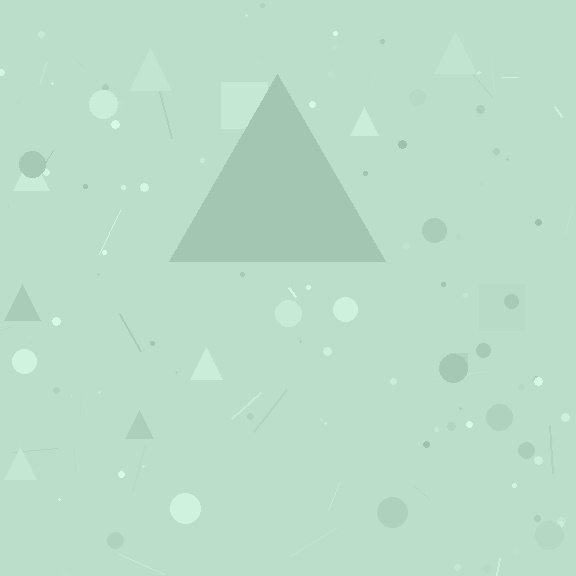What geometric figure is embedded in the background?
A triangle is embedded in the background.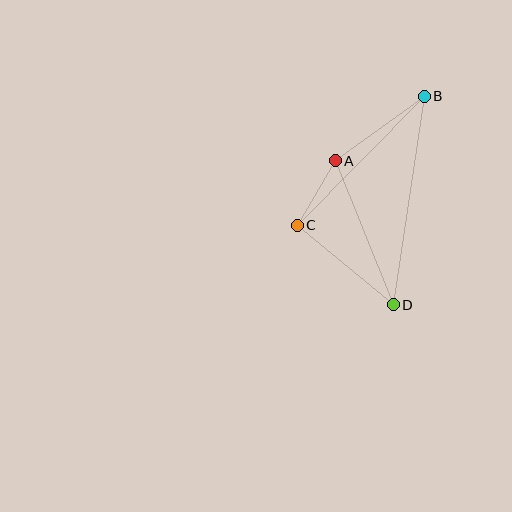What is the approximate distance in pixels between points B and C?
The distance between B and C is approximately 181 pixels.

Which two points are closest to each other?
Points A and C are closest to each other.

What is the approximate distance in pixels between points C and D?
The distance between C and D is approximately 125 pixels.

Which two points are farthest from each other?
Points B and D are farthest from each other.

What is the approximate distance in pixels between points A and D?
The distance between A and D is approximately 155 pixels.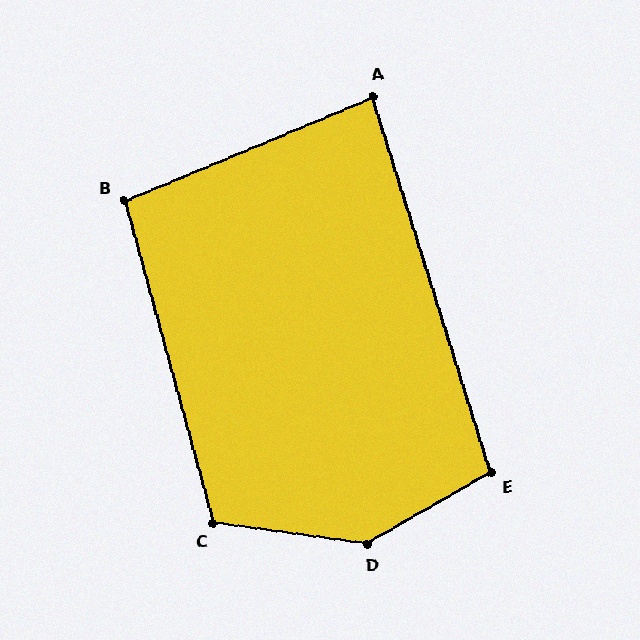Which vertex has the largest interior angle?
D, at approximately 142 degrees.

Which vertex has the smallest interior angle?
A, at approximately 85 degrees.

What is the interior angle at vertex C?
Approximately 113 degrees (obtuse).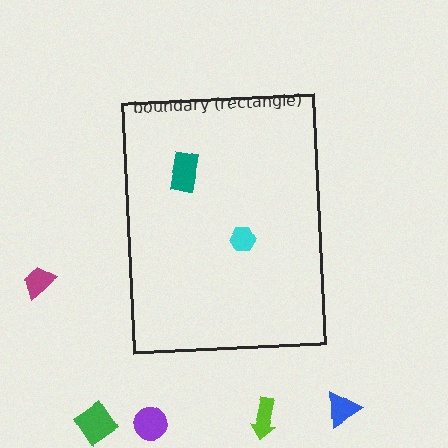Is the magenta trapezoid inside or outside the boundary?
Outside.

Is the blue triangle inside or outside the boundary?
Outside.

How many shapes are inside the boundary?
2 inside, 5 outside.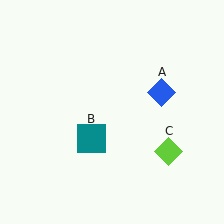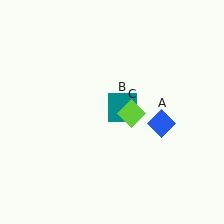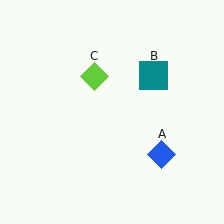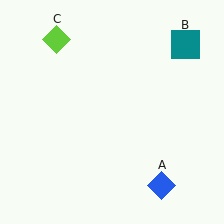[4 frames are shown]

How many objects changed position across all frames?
3 objects changed position: blue diamond (object A), teal square (object B), lime diamond (object C).